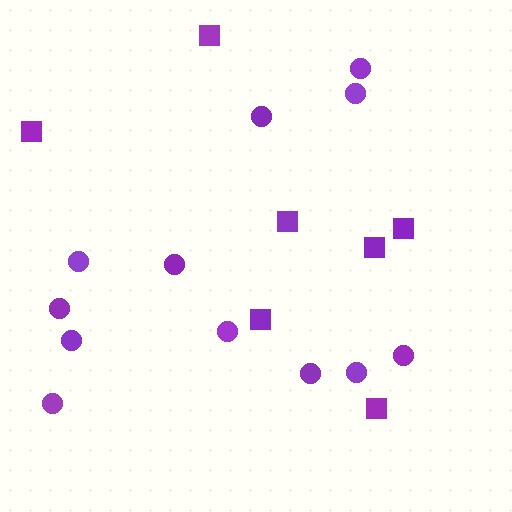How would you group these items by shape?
There are 2 groups: one group of circles (12) and one group of squares (7).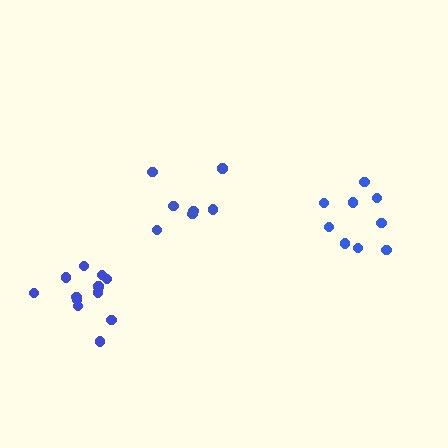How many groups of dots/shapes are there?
There are 3 groups.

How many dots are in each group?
Group 1: 7 dots, Group 2: 12 dots, Group 3: 9 dots (28 total).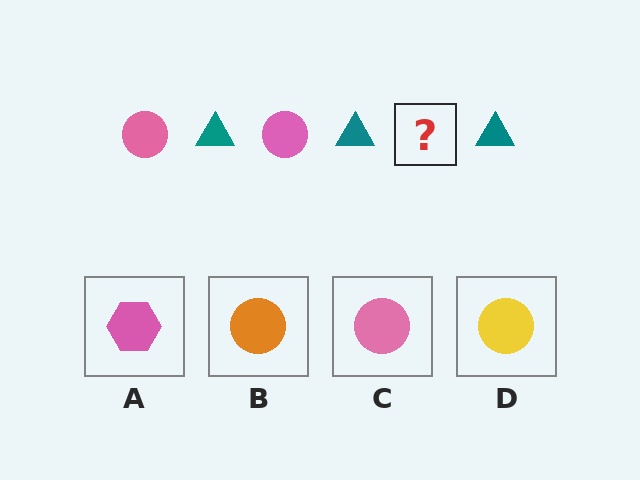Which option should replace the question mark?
Option C.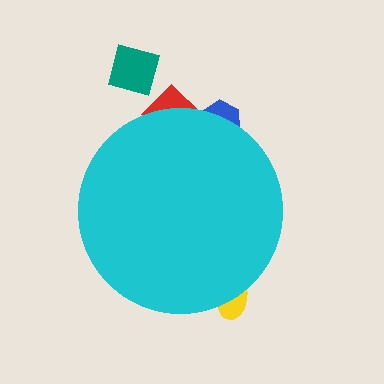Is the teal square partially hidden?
No, the teal square is fully visible.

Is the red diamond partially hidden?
Yes, the red diamond is partially hidden behind the cyan circle.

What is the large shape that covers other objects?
A cyan circle.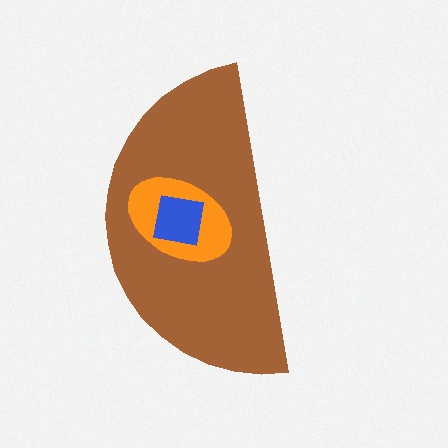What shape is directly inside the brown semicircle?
The orange ellipse.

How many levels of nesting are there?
3.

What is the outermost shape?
The brown semicircle.